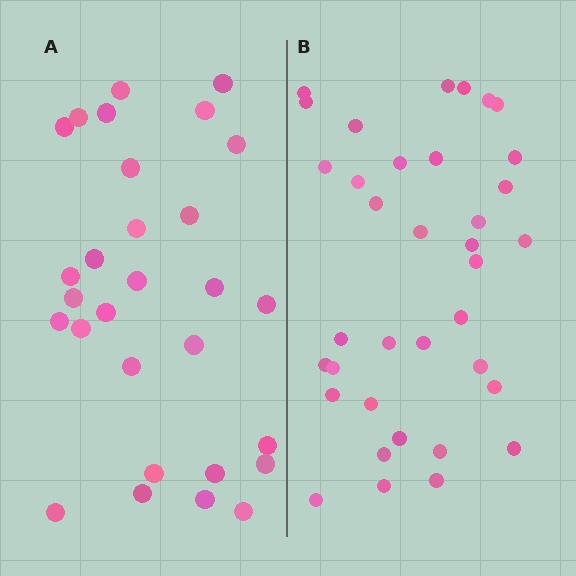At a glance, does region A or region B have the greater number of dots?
Region B (the right region) has more dots.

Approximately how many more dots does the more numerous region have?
Region B has roughly 8 or so more dots than region A.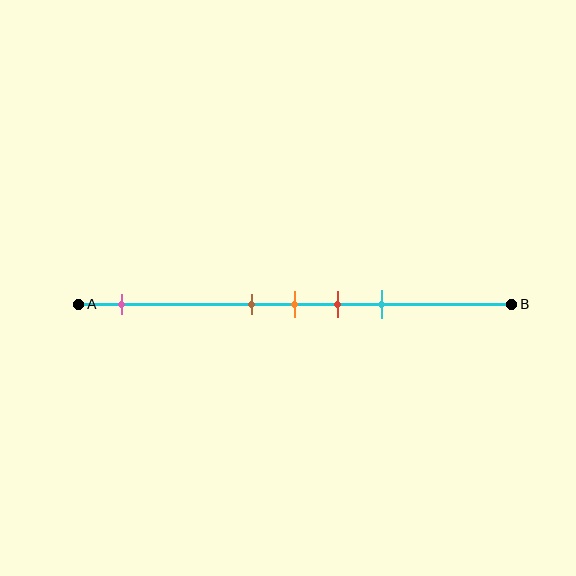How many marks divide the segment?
There are 5 marks dividing the segment.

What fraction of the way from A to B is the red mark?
The red mark is approximately 60% (0.6) of the way from A to B.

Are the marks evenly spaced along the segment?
No, the marks are not evenly spaced.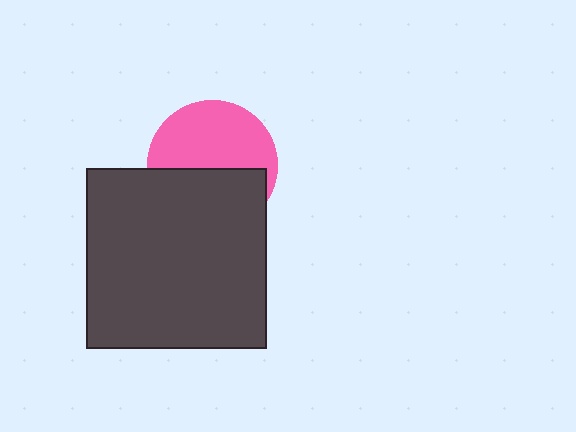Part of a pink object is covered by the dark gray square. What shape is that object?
It is a circle.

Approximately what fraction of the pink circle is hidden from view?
Roughly 46% of the pink circle is hidden behind the dark gray square.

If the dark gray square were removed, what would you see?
You would see the complete pink circle.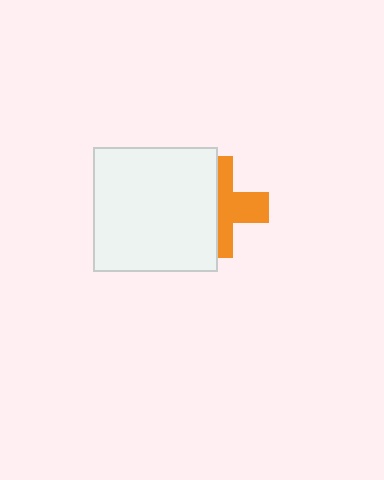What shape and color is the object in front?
The object in front is a white square.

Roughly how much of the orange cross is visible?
About half of it is visible (roughly 50%).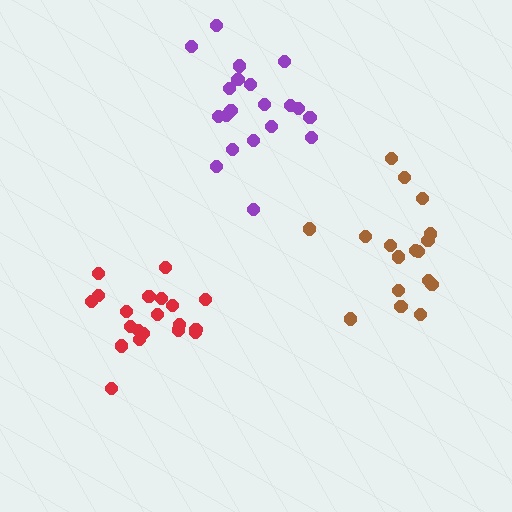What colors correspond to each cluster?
The clusters are colored: brown, purple, red.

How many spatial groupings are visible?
There are 3 spatial groupings.